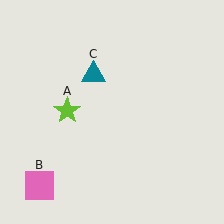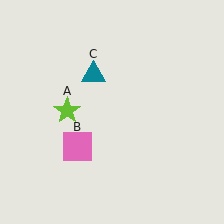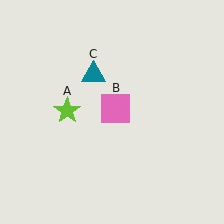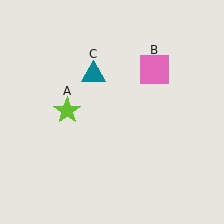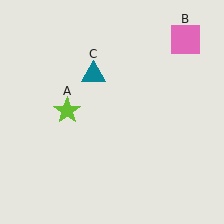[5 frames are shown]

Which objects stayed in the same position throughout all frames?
Lime star (object A) and teal triangle (object C) remained stationary.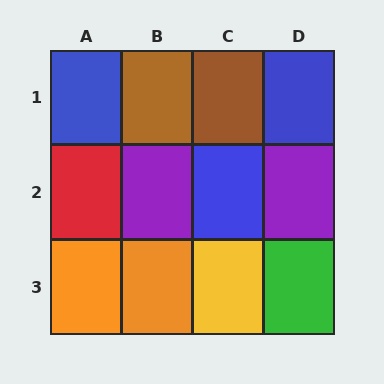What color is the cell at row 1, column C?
Brown.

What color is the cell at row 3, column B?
Orange.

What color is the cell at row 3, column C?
Yellow.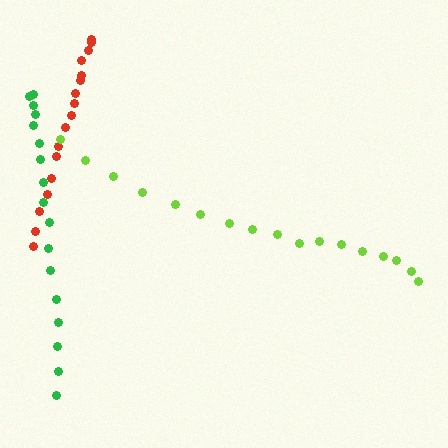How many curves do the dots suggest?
There are 3 distinct paths.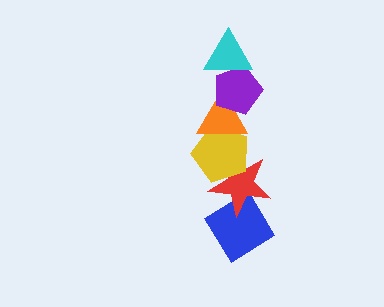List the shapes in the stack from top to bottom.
From top to bottom: the cyan triangle, the purple pentagon, the orange triangle, the yellow pentagon, the red star, the blue diamond.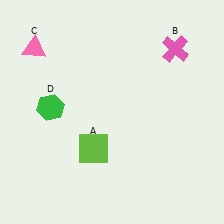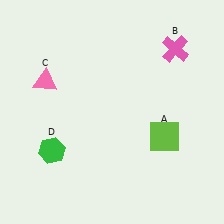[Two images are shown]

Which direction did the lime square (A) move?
The lime square (A) moved right.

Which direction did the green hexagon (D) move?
The green hexagon (D) moved down.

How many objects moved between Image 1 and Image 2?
3 objects moved between the two images.